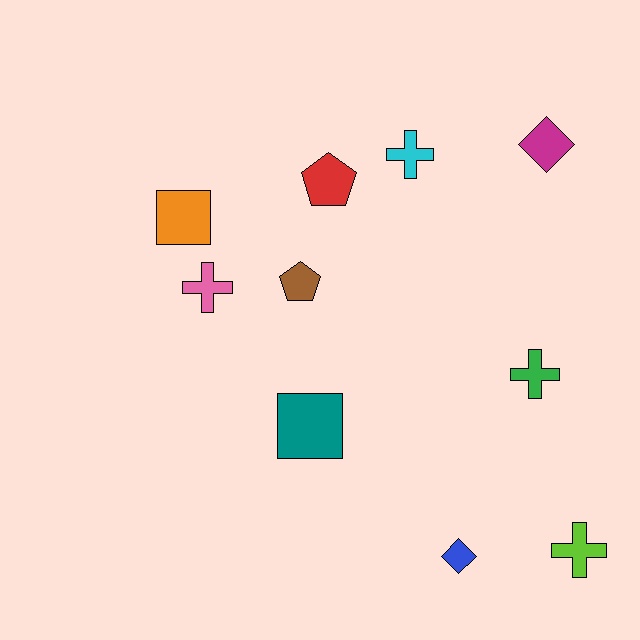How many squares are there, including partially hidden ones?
There are 2 squares.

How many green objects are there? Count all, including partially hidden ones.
There is 1 green object.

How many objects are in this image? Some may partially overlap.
There are 10 objects.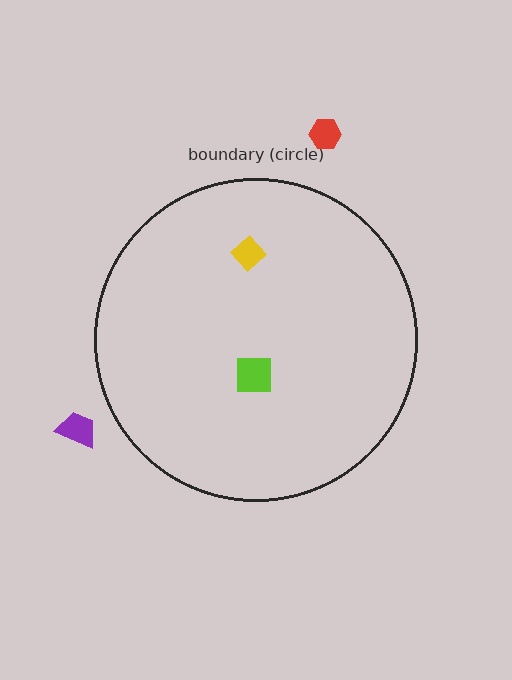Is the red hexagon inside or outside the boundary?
Outside.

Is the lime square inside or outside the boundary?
Inside.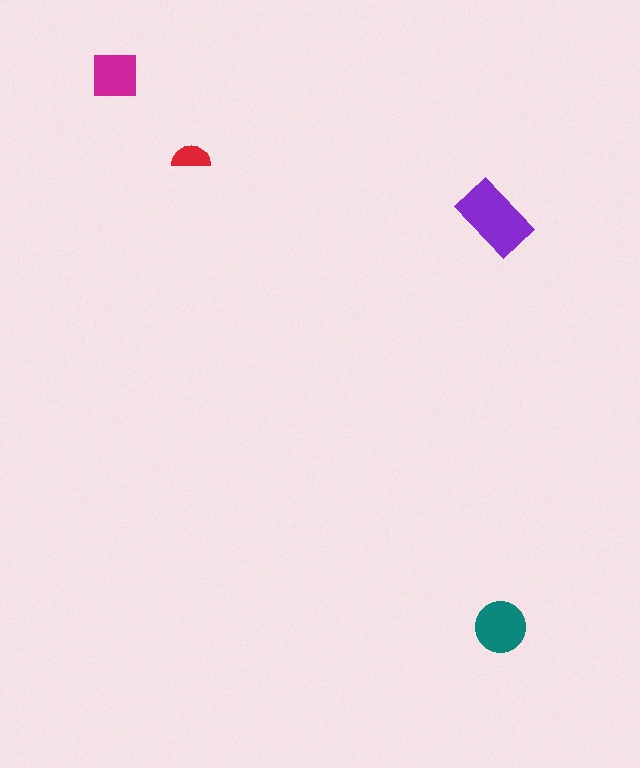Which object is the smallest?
The red semicircle.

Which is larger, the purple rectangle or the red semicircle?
The purple rectangle.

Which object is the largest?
The purple rectangle.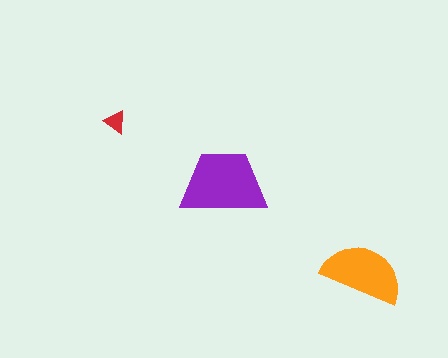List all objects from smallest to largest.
The red triangle, the orange semicircle, the purple trapezoid.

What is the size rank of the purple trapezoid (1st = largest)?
1st.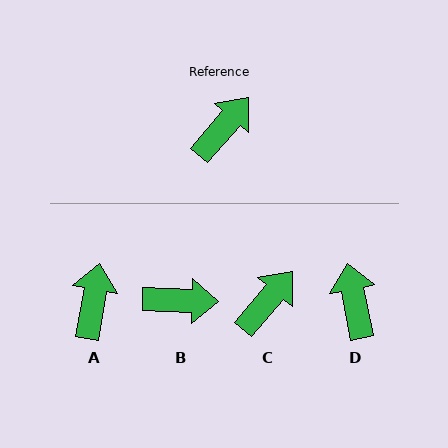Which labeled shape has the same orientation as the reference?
C.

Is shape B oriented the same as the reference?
No, it is off by about 52 degrees.